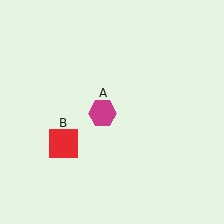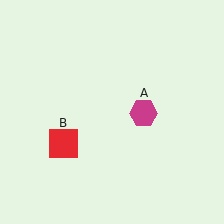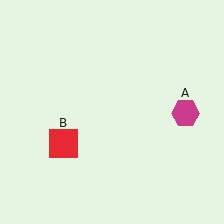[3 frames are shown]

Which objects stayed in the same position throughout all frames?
Red square (object B) remained stationary.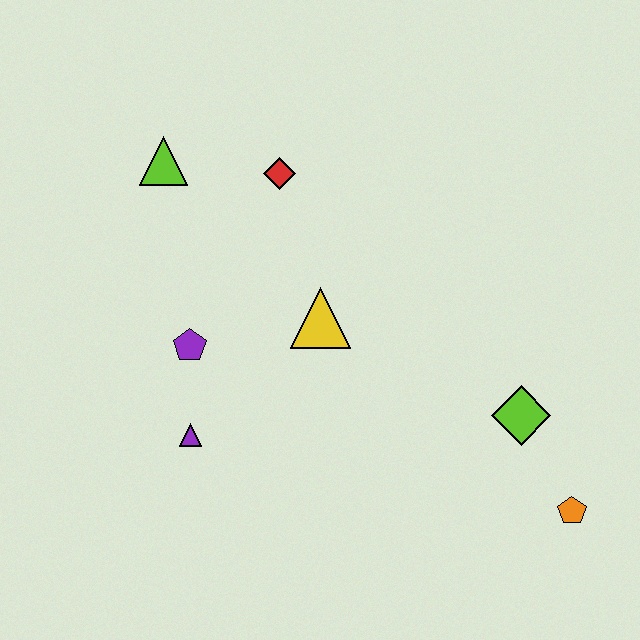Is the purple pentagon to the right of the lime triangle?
Yes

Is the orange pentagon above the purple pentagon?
No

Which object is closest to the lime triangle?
The red diamond is closest to the lime triangle.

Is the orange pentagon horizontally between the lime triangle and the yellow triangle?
No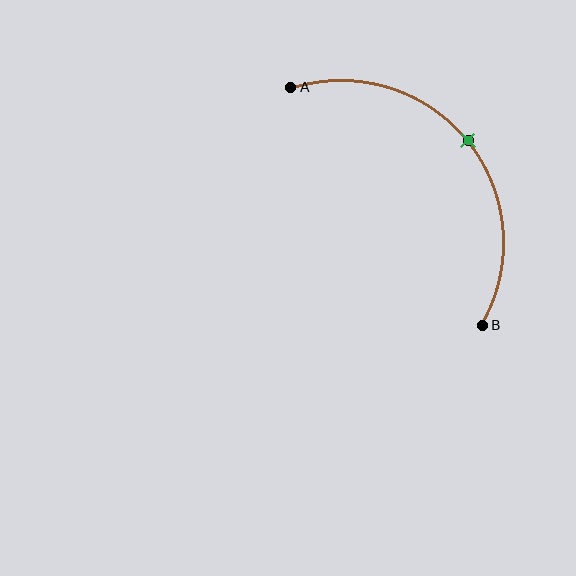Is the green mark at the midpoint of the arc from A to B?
Yes. The green mark lies on the arc at equal arc-length from both A and B — it is the arc midpoint.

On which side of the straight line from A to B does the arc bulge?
The arc bulges above and to the right of the straight line connecting A and B.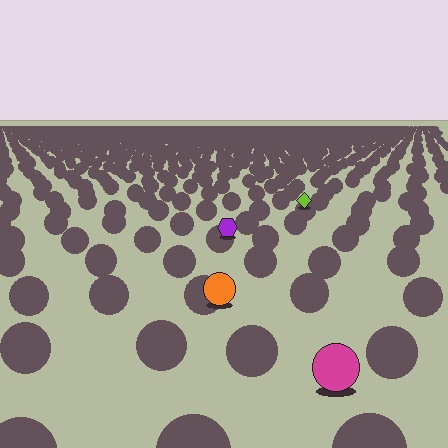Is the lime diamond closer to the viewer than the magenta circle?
No. The magenta circle is closer — you can tell from the texture gradient: the ground texture is coarser near it.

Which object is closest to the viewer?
The magenta circle is closest. The texture marks near it are larger and more spread out.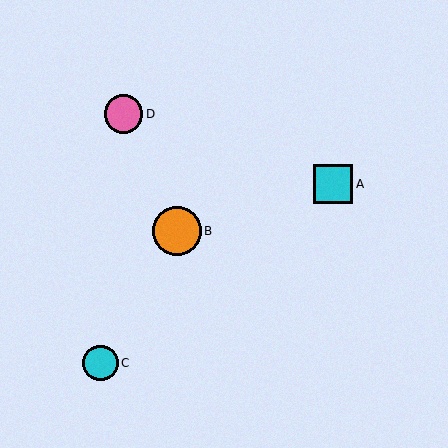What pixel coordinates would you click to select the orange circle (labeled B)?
Click at (177, 231) to select the orange circle B.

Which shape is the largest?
The orange circle (labeled B) is the largest.